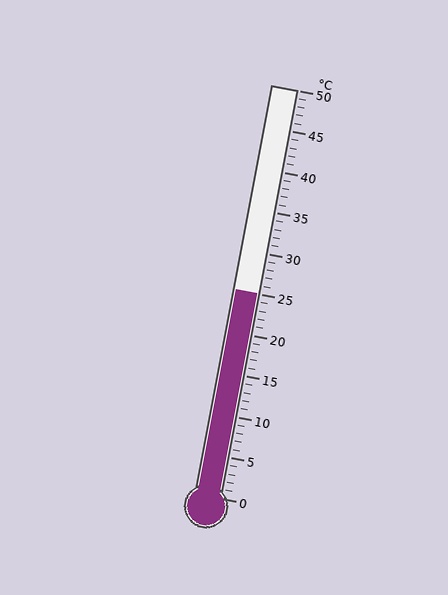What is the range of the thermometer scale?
The thermometer scale ranges from 0°C to 50°C.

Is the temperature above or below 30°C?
The temperature is below 30°C.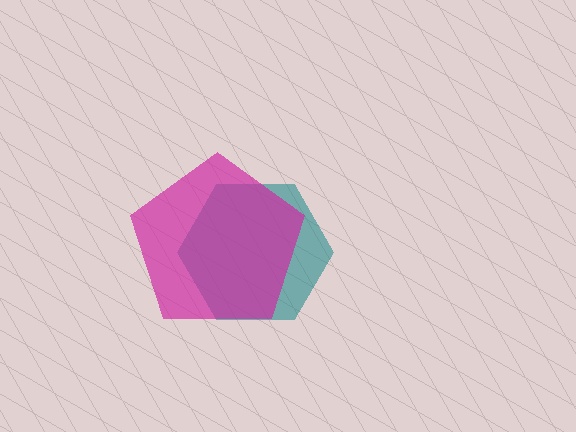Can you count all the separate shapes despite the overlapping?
Yes, there are 2 separate shapes.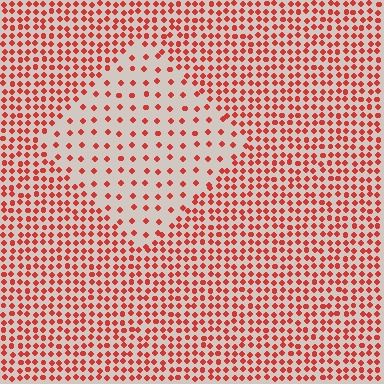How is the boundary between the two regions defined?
The boundary is defined by a change in element density (approximately 2.5x ratio). All elements are the same color, size, and shape.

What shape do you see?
I see a diamond.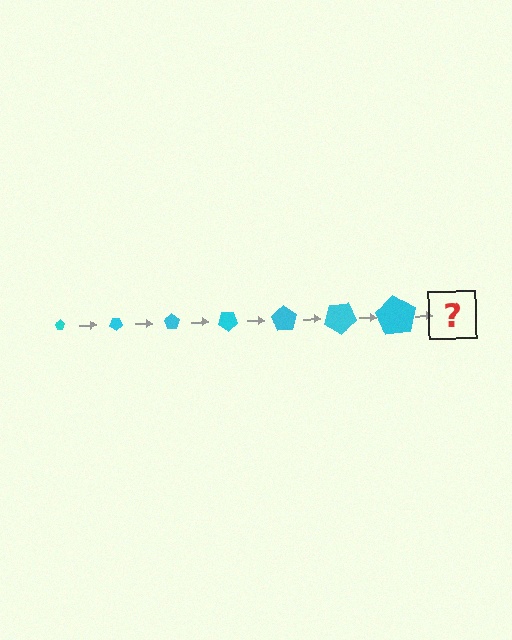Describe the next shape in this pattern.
It should be a pentagon, larger than the previous one and rotated 245 degrees from the start.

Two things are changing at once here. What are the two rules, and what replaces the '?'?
The two rules are that the pentagon grows larger each step and it rotates 35 degrees each step. The '?' should be a pentagon, larger than the previous one and rotated 245 degrees from the start.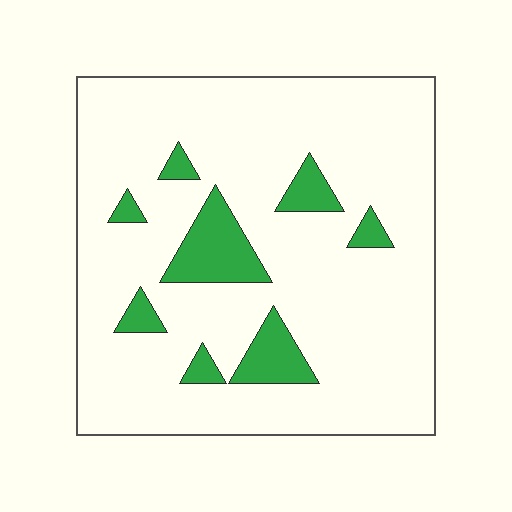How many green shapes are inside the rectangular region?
8.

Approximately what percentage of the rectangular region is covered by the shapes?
Approximately 15%.